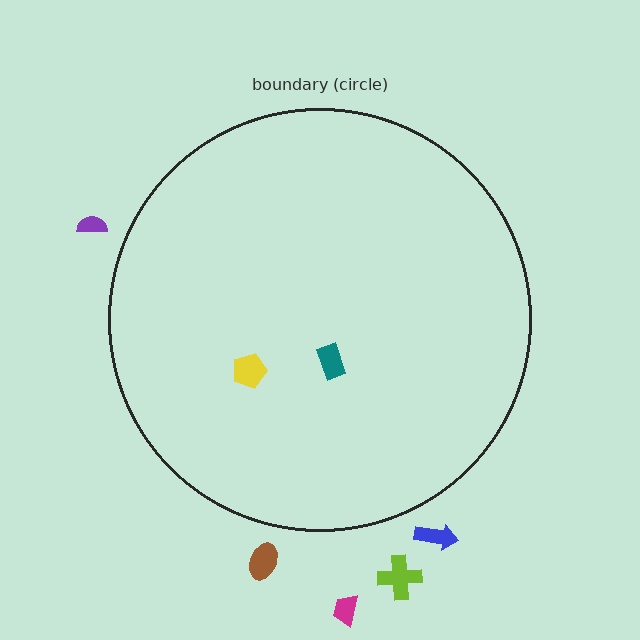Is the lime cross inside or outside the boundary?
Outside.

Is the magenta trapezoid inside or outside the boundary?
Outside.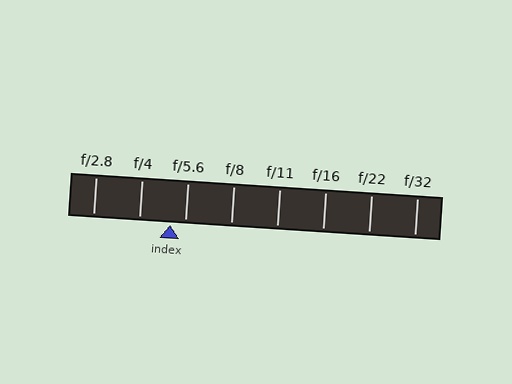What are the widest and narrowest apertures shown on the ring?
The widest aperture shown is f/2.8 and the narrowest is f/32.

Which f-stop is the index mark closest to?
The index mark is closest to f/5.6.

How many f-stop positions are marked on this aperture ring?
There are 8 f-stop positions marked.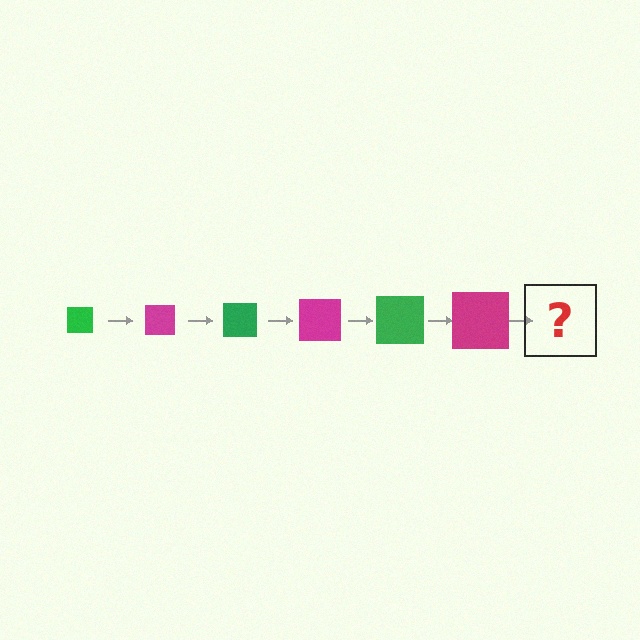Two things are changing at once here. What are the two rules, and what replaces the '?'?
The two rules are that the square grows larger each step and the color cycles through green and magenta. The '?' should be a green square, larger than the previous one.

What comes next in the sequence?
The next element should be a green square, larger than the previous one.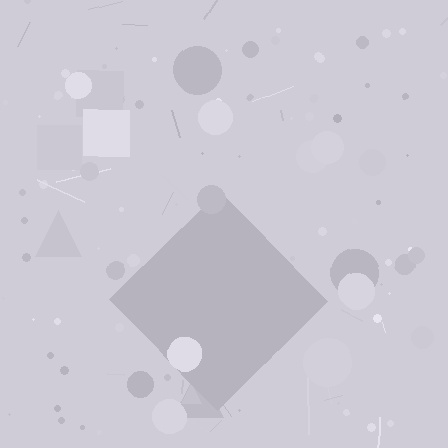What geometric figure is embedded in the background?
A diamond is embedded in the background.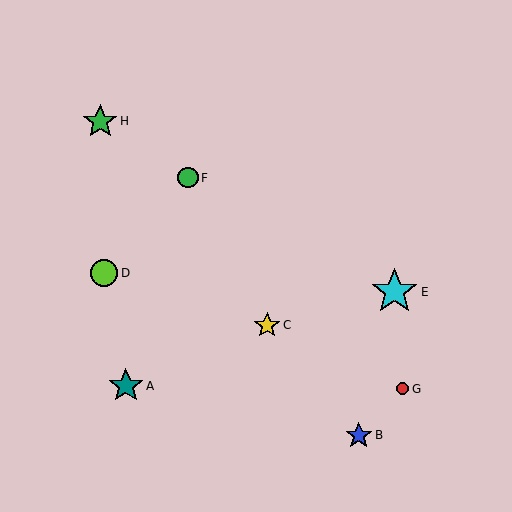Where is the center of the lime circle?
The center of the lime circle is at (104, 273).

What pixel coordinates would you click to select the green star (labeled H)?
Click at (100, 121) to select the green star H.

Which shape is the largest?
The cyan star (labeled E) is the largest.